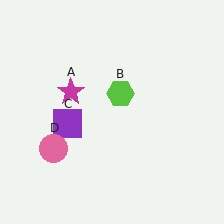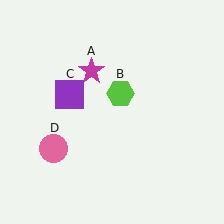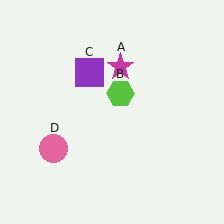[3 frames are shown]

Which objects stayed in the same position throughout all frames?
Lime hexagon (object B) and pink circle (object D) remained stationary.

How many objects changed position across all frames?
2 objects changed position: magenta star (object A), purple square (object C).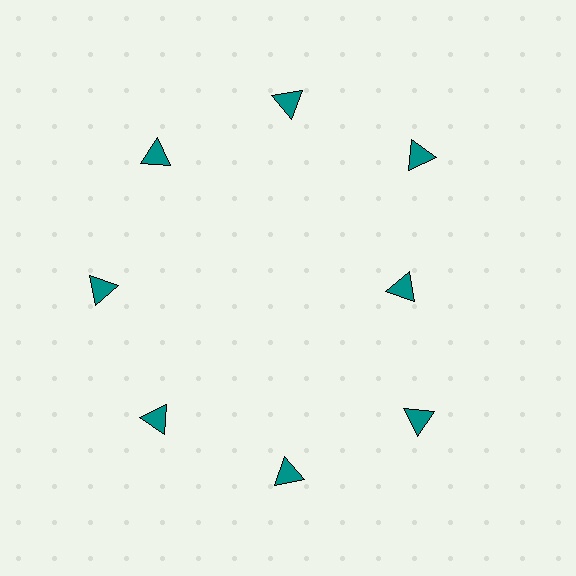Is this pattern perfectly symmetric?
No. The 8 teal triangles are arranged in a ring, but one element near the 3 o'clock position is pulled inward toward the center, breaking the 8-fold rotational symmetry.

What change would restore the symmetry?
The symmetry would be restored by moving it outward, back onto the ring so that all 8 triangles sit at equal angles and equal distance from the center.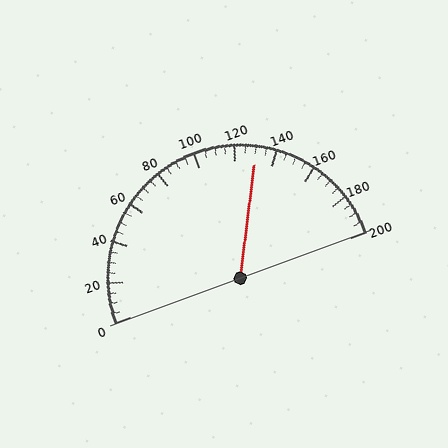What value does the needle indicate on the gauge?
The needle indicates approximately 130.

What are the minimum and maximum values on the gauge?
The gauge ranges from 0 to 200.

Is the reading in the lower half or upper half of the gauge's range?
The reading is in the upper half of the range (0 to 200).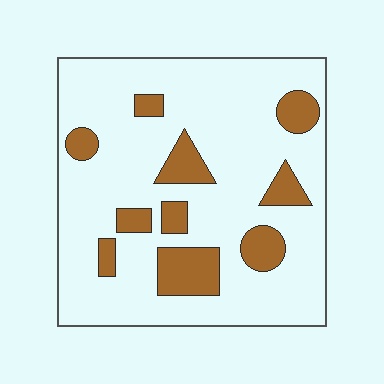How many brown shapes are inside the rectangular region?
10.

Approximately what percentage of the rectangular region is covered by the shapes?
Approximately 20%.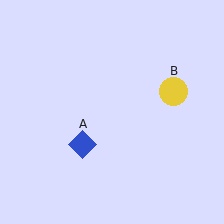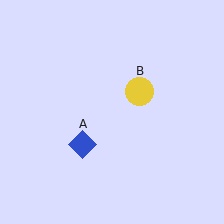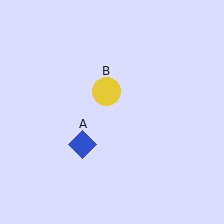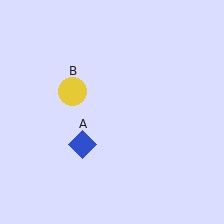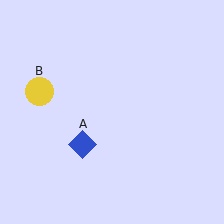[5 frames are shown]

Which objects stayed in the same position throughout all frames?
Blue diamond (object A) remained stationary.